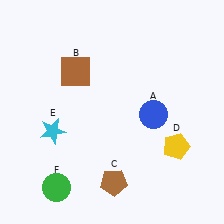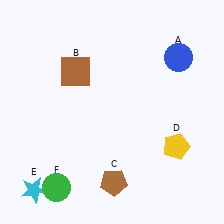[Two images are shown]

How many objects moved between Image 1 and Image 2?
2 objects moved between the two images.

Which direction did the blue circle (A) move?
The blue circle (A) moved up.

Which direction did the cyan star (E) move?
The cyan star (E) moved down.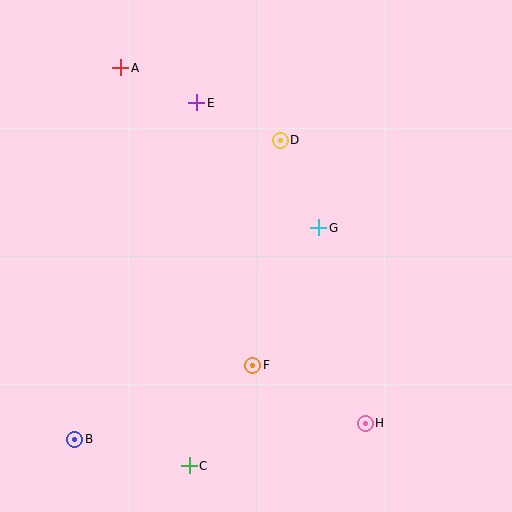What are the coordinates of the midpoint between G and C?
The midpoint between G and C is at (254, 347).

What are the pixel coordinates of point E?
Point E is at (197, 103).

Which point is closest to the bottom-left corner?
Point B is closest to the bottom-left corner.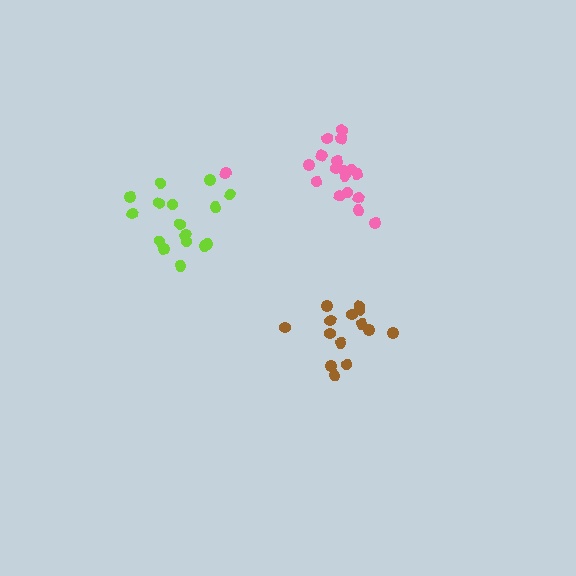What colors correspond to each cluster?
The clusters are colored: pink, lime, brown.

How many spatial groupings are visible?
There are 3 spatial groupings.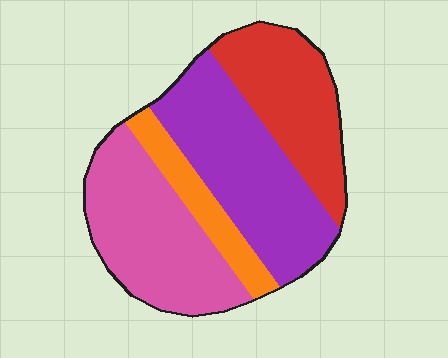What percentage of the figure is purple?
Purple takes up between a quarter and a half of the figure.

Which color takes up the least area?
Orange, at roughly 10%.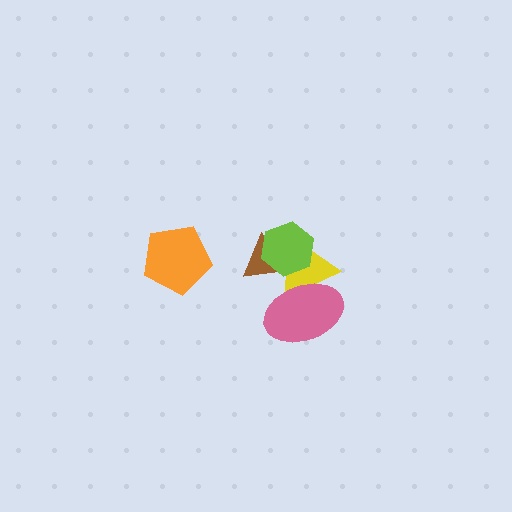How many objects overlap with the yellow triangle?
3 objects overlap with the yellow triangle.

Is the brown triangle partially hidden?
Yes, it is partially covered by another shape.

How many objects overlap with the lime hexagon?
2 objects overlap with the lime hexagon.